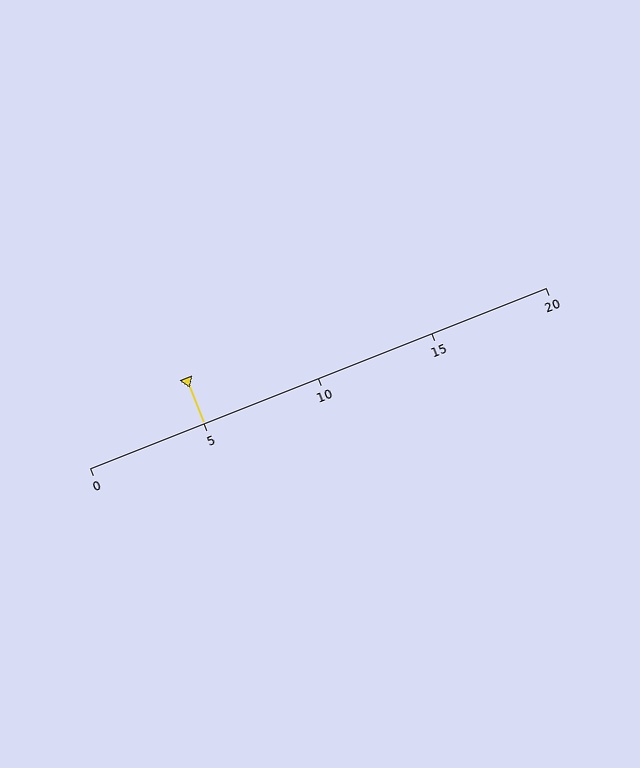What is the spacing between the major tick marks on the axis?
The major ticks are spaced 5 apart.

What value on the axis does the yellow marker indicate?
The marker indicates approximately 5.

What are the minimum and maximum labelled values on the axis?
The axis runs from 0 to 20.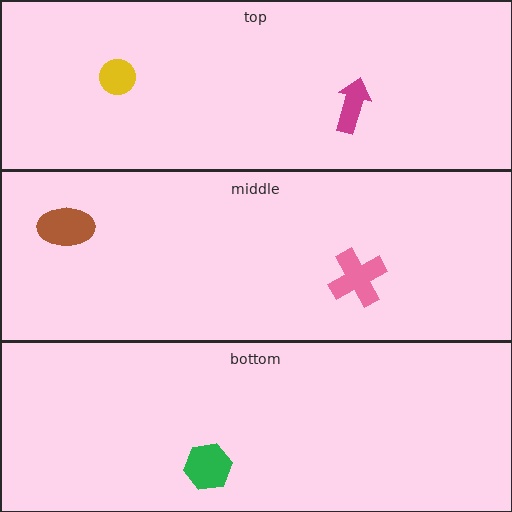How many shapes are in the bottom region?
1.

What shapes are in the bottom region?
The green hexagon.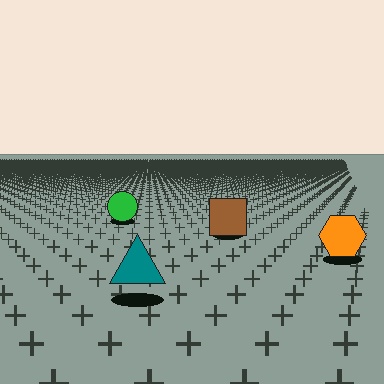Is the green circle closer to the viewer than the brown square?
No. The brown square is closer — you can tell from the texture gradient: the ground texture is coarser near it.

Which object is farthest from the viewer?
The green circle is farthest from the viewer. It appears smaller and the ground texture around it is denser.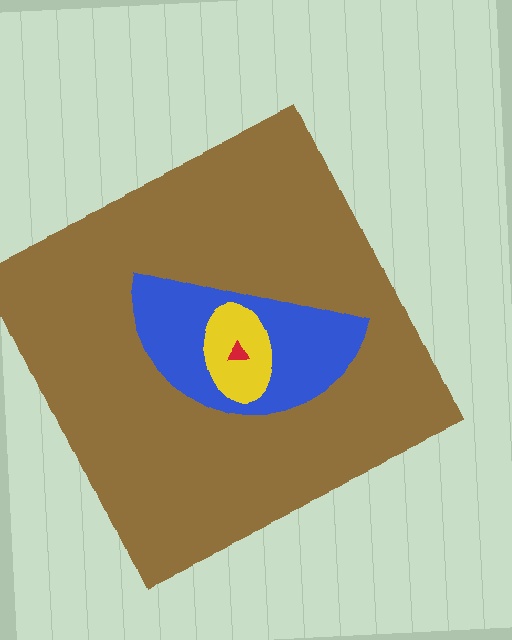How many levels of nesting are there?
4.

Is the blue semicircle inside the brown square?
Yes.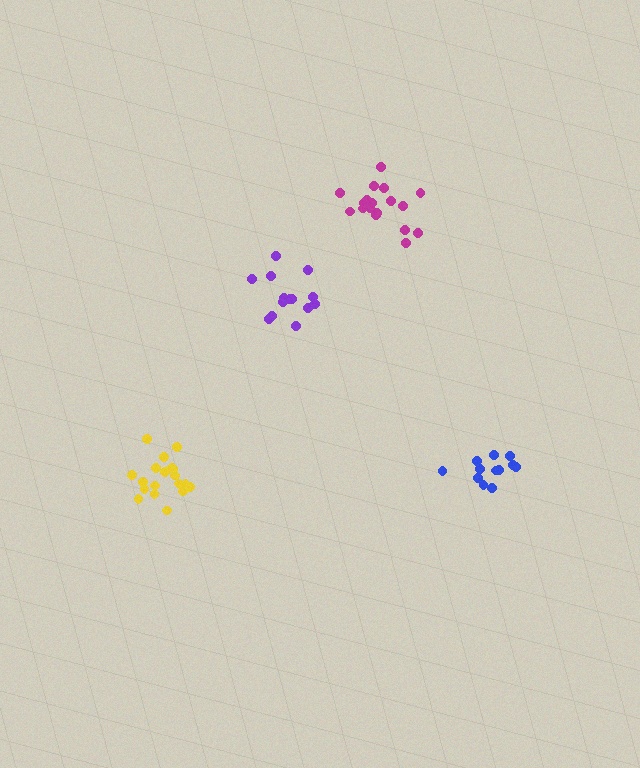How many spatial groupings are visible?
There are 4 spatial groupings.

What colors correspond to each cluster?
The clusters are colored: yellow, purple, magenta, blue.